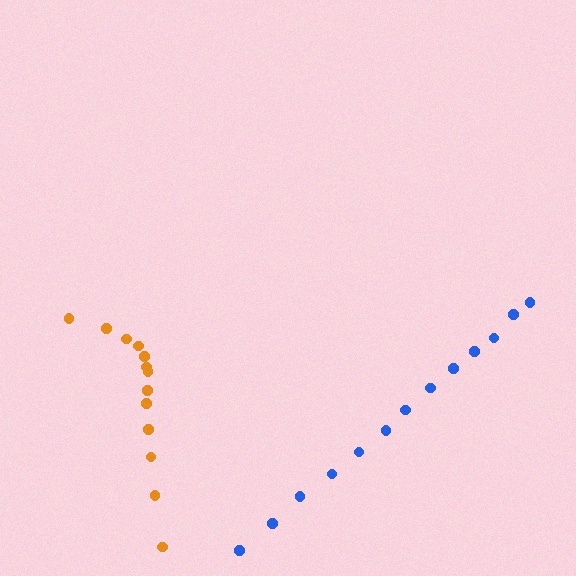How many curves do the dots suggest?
There are 2 distinct paths.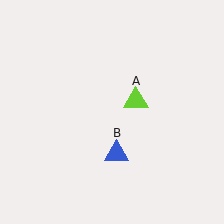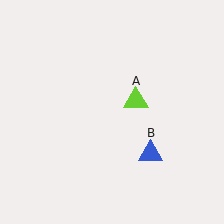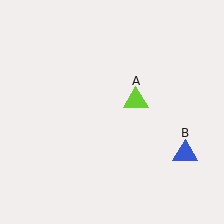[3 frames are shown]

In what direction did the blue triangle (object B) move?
The blue triangle (object B) moved right.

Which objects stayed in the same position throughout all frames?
Lime triangle (object A) remained stationary.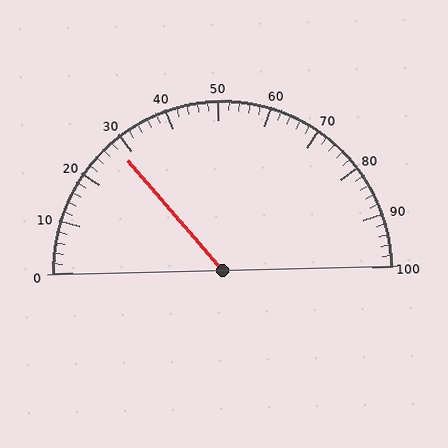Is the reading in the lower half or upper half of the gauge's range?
The reading is in the lower half of the range (0 to 100).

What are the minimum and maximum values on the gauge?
The gauge ranges from 0 to 100.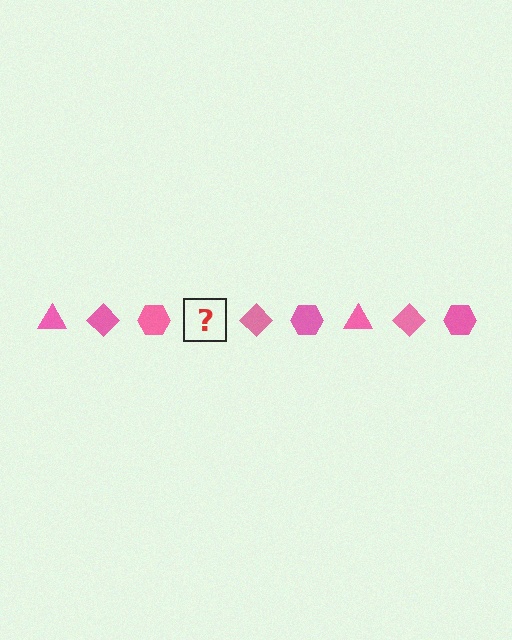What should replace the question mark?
The question mark should be replaced with a pink triangle.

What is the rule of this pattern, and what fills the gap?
The rule is that the pattern cycles through triangle, diamond, hexagon shapes in pink. The gap should be filled with a pink triangle.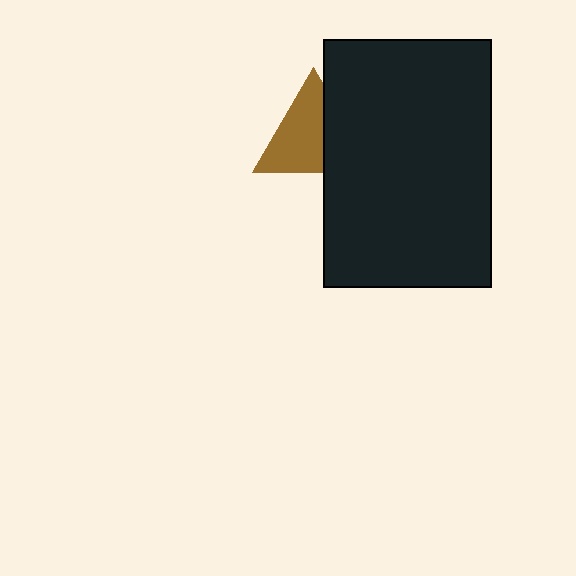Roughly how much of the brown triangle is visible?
About half of it is visible (roughly 65%).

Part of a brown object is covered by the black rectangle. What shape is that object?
It is a triangle.